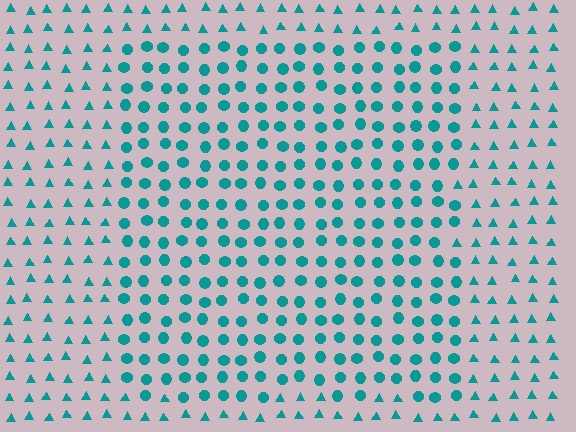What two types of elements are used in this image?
The image uses circles inside the rectangle region and triangles outside it.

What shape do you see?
I see a rectangle.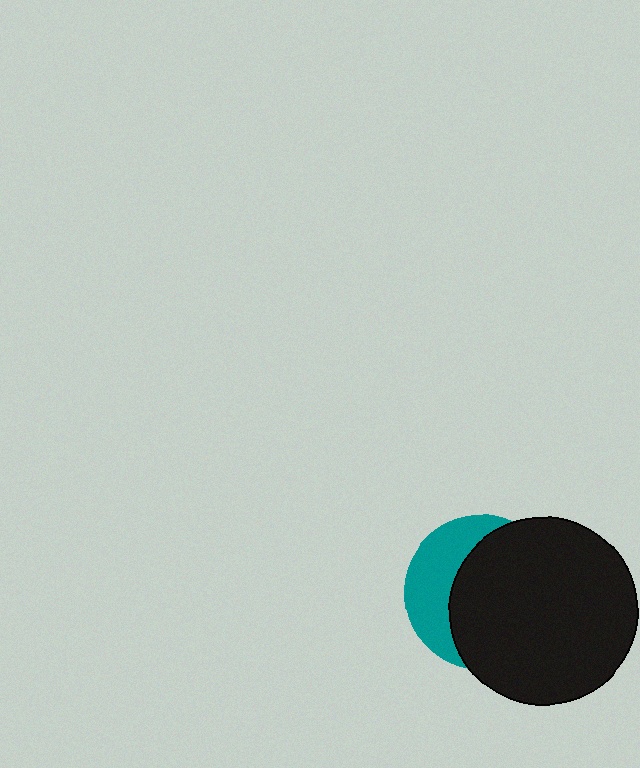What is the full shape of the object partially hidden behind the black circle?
The partially hidden object is a teal circle.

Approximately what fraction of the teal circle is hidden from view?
Roughly 65% of the teal circle is hidden behind the black circle.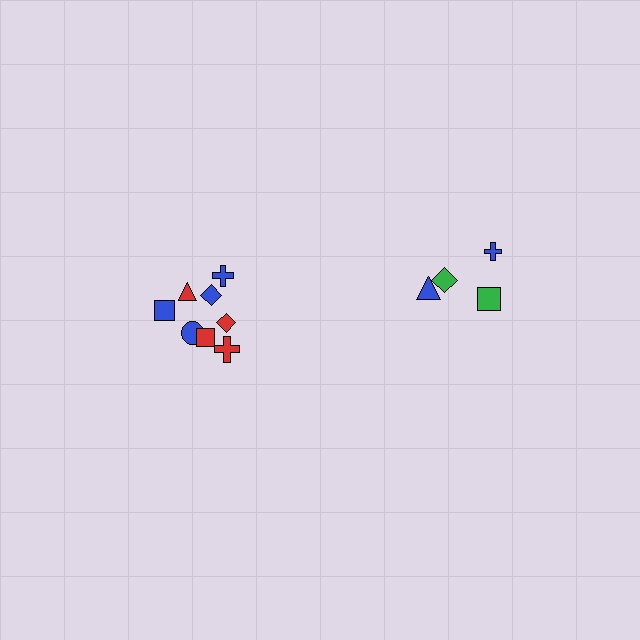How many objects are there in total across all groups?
There are 12 objects.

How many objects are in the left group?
There are 8 objects.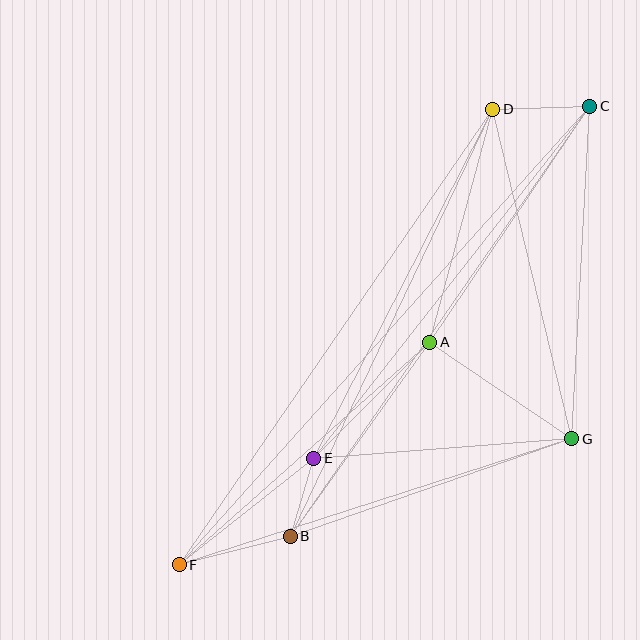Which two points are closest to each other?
Points B and E are closest to each other.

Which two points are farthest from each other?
Points C and F are farthest from each other.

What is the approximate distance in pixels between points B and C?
The distance between B and C is approximately 524 pixels.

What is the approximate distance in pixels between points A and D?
The distance between A and D is approximately 242 pixels.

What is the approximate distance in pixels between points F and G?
The distance between F and G is approximately 412 pixels.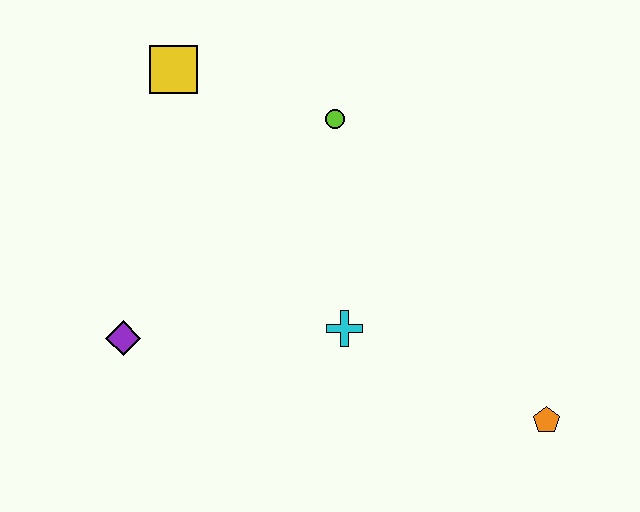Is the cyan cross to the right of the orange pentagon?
No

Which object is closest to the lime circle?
The yellow square is closest to the lime circle.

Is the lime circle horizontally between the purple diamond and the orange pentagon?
Yes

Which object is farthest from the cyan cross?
The yellow square is farthest from the cyan cross.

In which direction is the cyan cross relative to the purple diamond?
The cyan cross is to the right of the purple diamond.